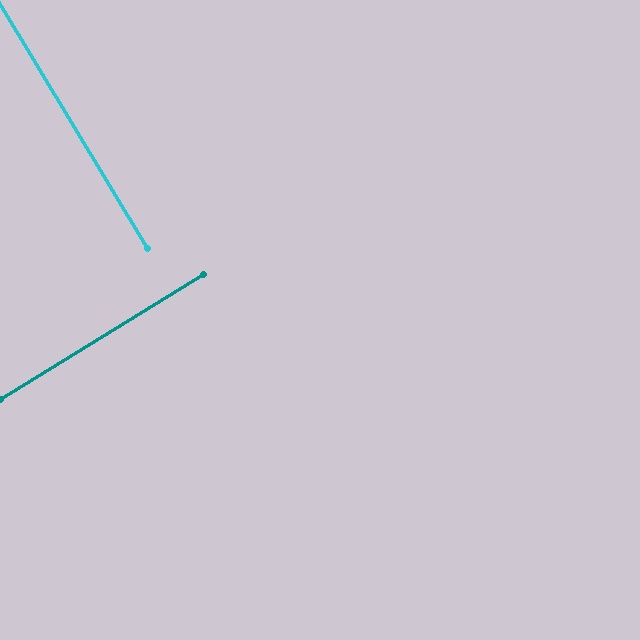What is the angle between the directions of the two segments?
Approximately 90 degrees.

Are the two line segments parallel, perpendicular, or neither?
Perpendicular — they meet at approximately 90°.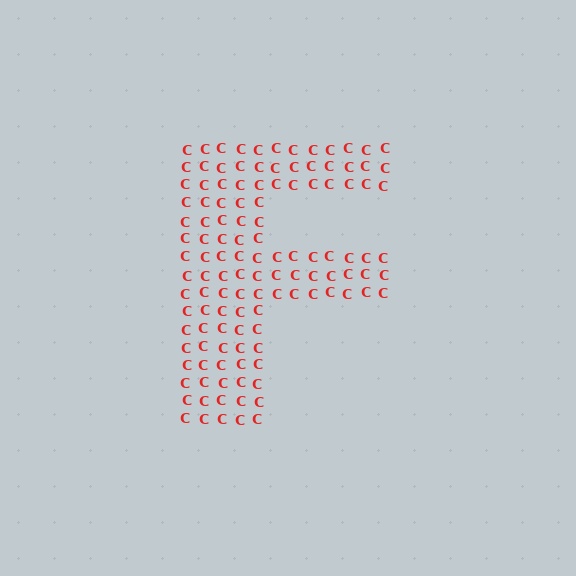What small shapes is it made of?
It is made of small letter C's.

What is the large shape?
The large shape is the letter F.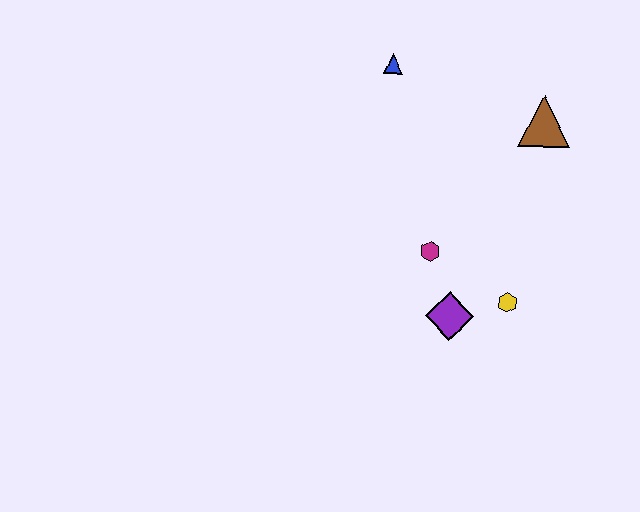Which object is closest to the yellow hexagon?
The purple diamond is closest to the yellow hexagon.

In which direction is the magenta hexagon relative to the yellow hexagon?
The magenta hexagon is to the left of the yellow hexagon.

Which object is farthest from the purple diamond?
The blue triangle is farthest from the purple diamond.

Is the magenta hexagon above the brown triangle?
No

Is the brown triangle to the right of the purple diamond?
Yes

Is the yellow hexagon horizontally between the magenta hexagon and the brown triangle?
Yes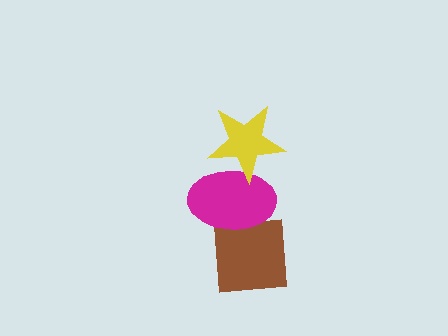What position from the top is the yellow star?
The yellow star is 1st from the top.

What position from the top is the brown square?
The brown square is 3rd from the top.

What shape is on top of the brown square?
The magenta ellipse is on top of the brown square.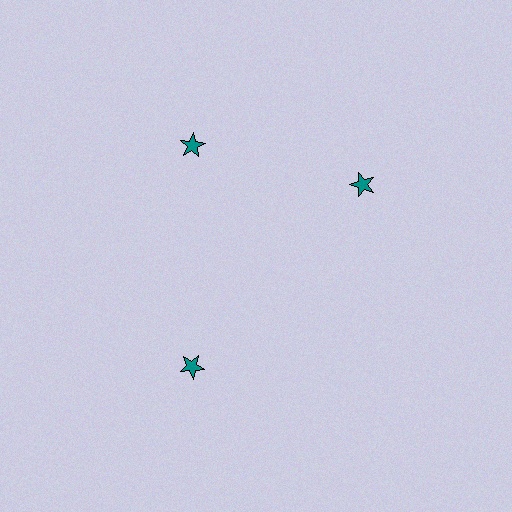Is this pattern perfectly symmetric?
No. The 3 teal stars are arranged in a ring, but one element near the 3 o'clock position is rotated out of alignment along the ring, breaking the 3-fold rotational symmetry.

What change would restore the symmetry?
The symmetry would be restored by rotating it back into even spacing with its neighbors so that all 3 stars sit at equal angles and equal distance from the center.